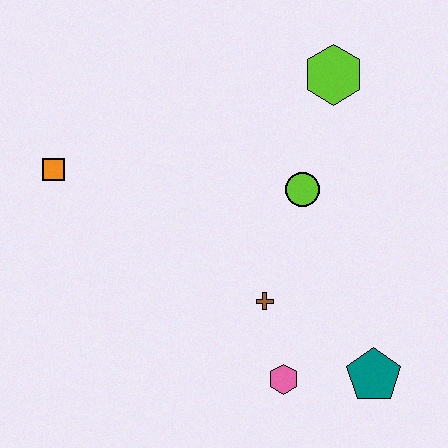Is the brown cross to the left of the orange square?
No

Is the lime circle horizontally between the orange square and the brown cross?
No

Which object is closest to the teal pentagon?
The pink hexagon is closest to the teal pentagon.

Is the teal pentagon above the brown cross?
No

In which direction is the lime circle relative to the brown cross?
The lime circle is above the brown cross.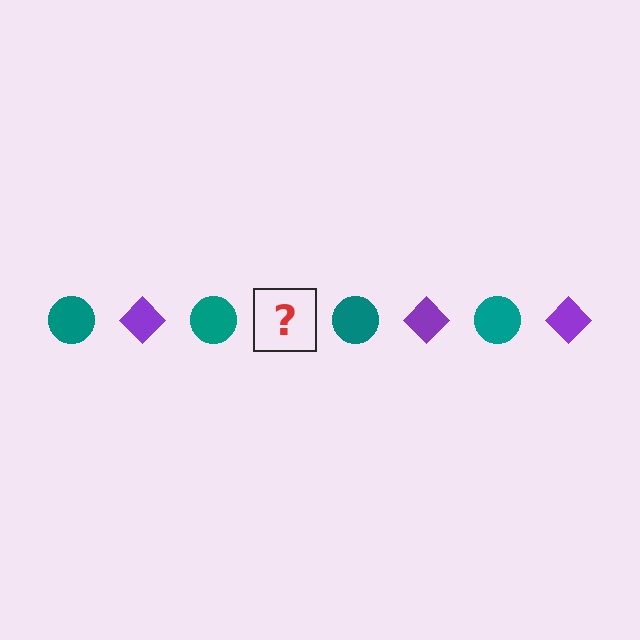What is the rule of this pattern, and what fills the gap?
The rule is that the pattern alternates between teal circle and purple diamond. The gap should be filled with a purple diamond.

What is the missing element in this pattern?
The missing element is a purple diamond.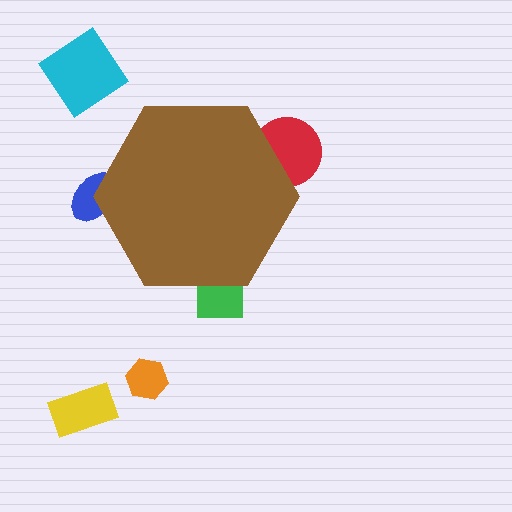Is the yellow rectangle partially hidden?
No, the yellow rectangle is fully visible.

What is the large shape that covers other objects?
A brown hexagon.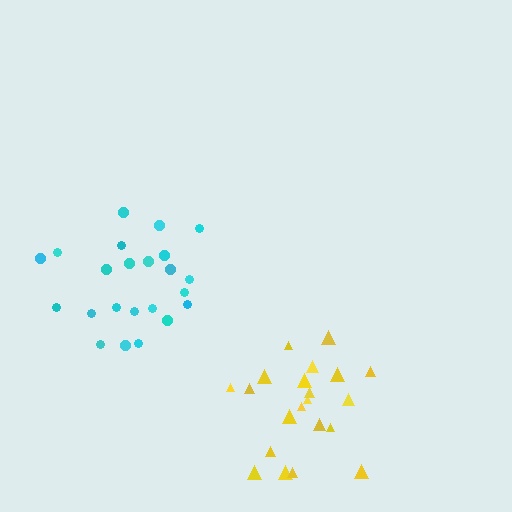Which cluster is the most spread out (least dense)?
Yellow.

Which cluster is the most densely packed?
Cyan.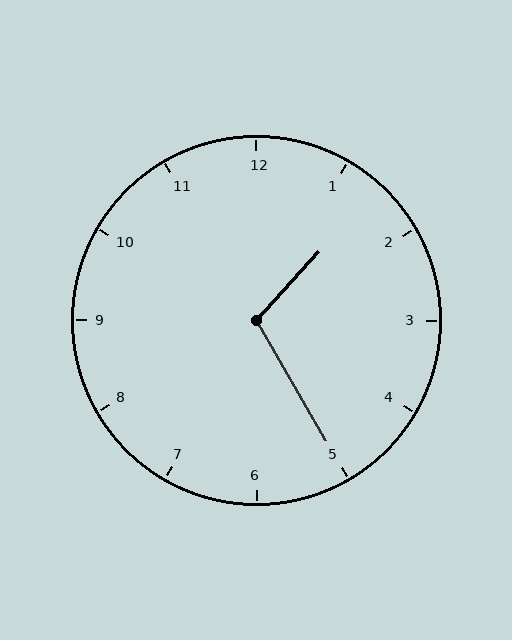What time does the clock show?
1:25.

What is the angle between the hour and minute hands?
Approximately 108 degrees.